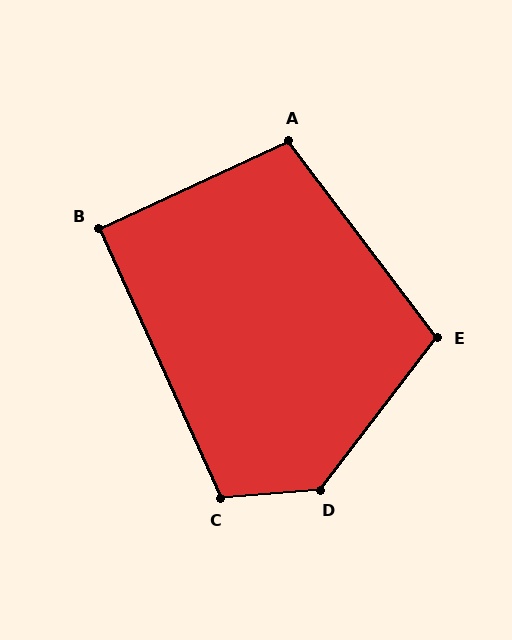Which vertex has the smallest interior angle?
B, at approximately 91 degrees.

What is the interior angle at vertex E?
Approximately 105 degrees (obtuse).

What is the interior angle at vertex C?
Approximately 110 degrees (obtuse).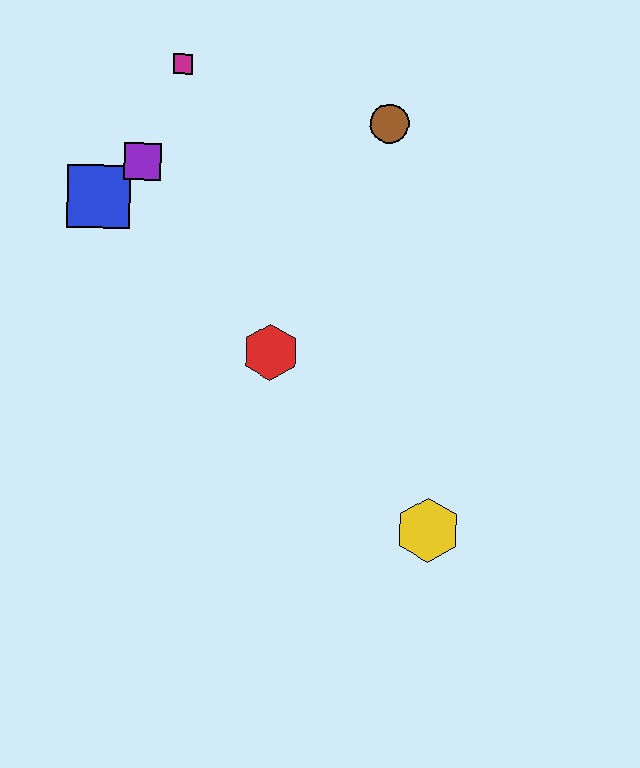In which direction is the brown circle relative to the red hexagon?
The brown circle is above the red hexagon.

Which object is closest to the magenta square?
The purple square is closest to the magenta square.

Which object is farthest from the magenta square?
The yellow hexagon is farthest from the magenta square.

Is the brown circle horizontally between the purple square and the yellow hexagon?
Yes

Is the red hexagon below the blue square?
Yes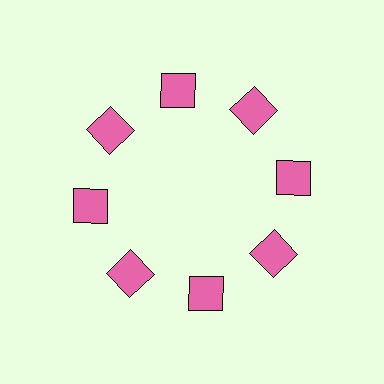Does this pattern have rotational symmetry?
Yes, this pattern has 8-fold rotational symmetry. It looks the same after rotating 45 degrees around the center.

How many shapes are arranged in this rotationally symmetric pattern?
There are 8 shapes, arranged in 8 groups of 1.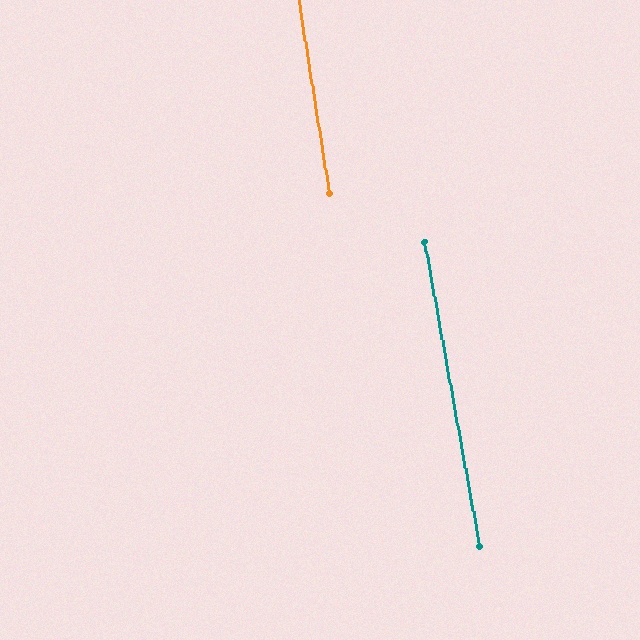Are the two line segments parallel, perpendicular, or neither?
Parallel — their directions differ by only 1.1°.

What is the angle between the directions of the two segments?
Approximately 1 degree.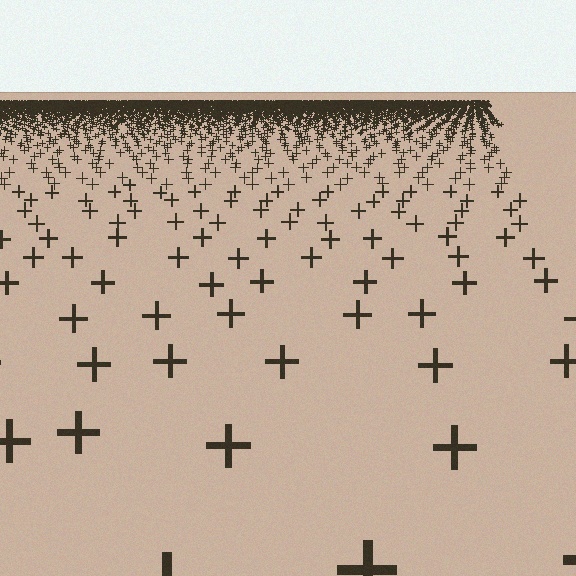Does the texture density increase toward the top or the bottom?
Density increases toward the top.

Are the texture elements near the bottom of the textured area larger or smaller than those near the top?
Larger. Near the bottom, elements are closer to the viewer and appear at a bigger on-screen size.